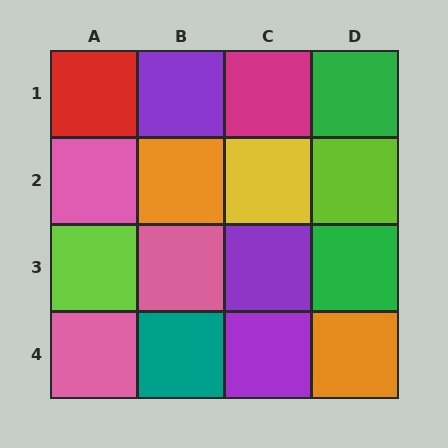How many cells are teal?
1 cell is teal.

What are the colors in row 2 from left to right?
Pink, orange, yellow, lime.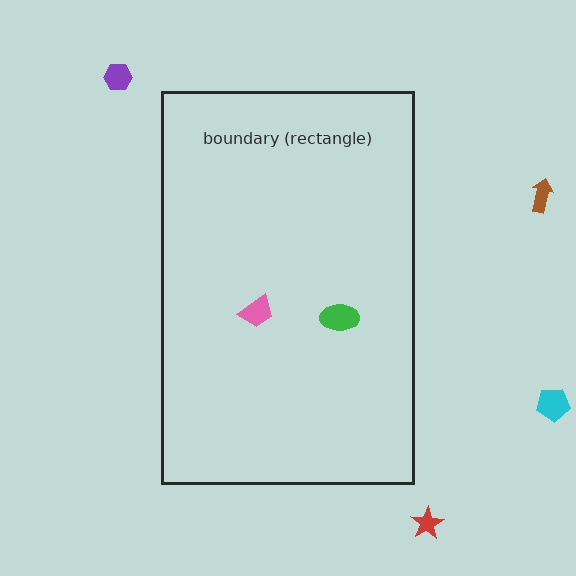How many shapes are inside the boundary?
2 inside, 4 outside.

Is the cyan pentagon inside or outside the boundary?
Outside.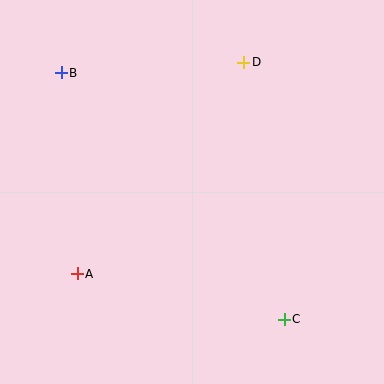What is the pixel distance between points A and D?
The distance between A and D is 269 pixels.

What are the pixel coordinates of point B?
Point B is at (61, 73).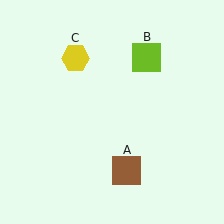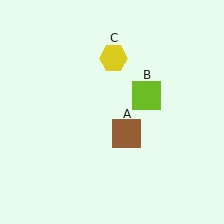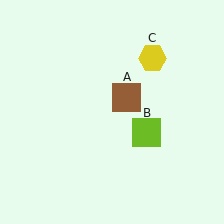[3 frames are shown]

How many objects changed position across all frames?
3 objects changed position: brown square (object A), lime square (object B), yellow hexagon (object C).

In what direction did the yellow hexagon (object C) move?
The yellow hexagon (object C) moved right.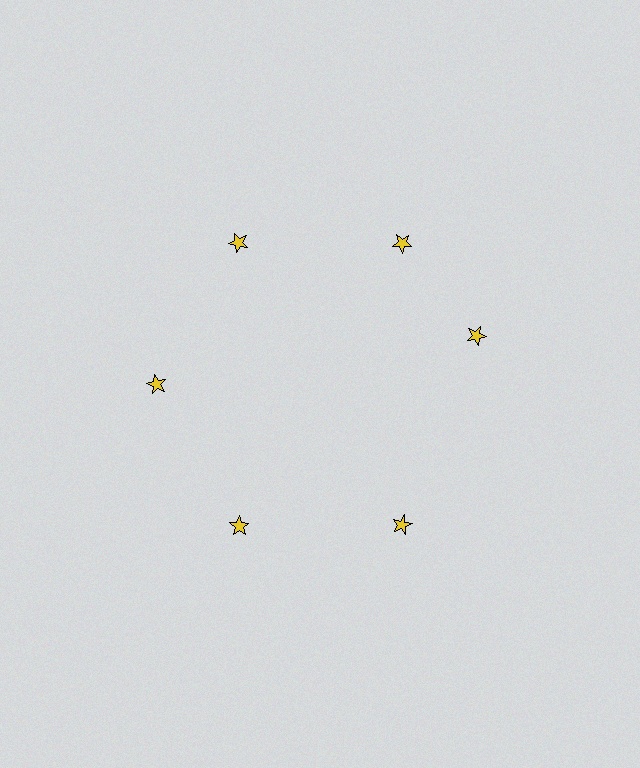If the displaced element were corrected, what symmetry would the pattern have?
It would have 6-fold rotational symmetry — the pattern would map onto itself every 60 degrees.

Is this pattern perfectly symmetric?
No. The 6 yellow stars are arranged in a ring, but one element near the 3 o'clock position is rotated out of alignment along the ring, breaking the 6-fold rotational symmetry.